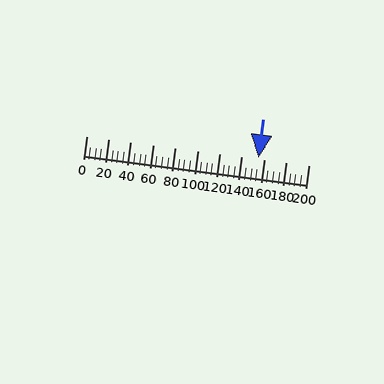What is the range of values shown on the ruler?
The ruler shows values from 0 to 200.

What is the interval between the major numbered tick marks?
The major tick marks are spaced 20 units apart.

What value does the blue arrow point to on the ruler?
The blue arrow points to approximately 155.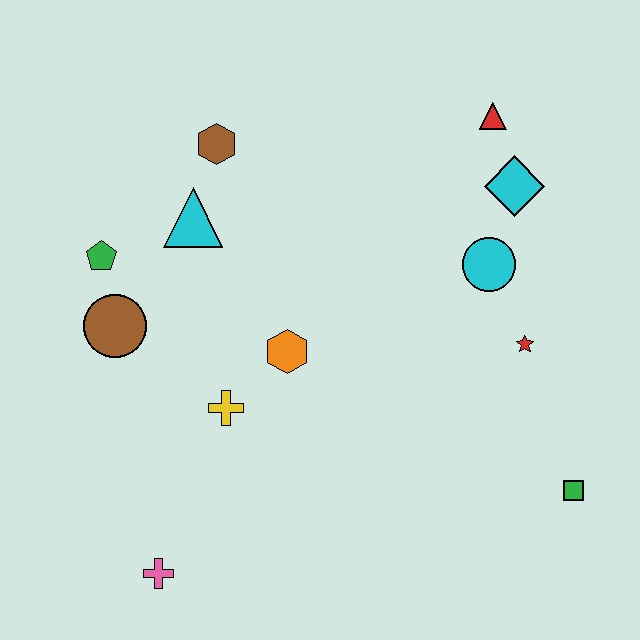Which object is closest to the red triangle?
The cyan diamond is closest to the red triangle.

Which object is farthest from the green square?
The green pentagon is farthest from the green square.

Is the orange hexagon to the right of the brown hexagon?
Yes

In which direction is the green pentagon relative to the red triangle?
The green pentagon is to the left of the red triangle.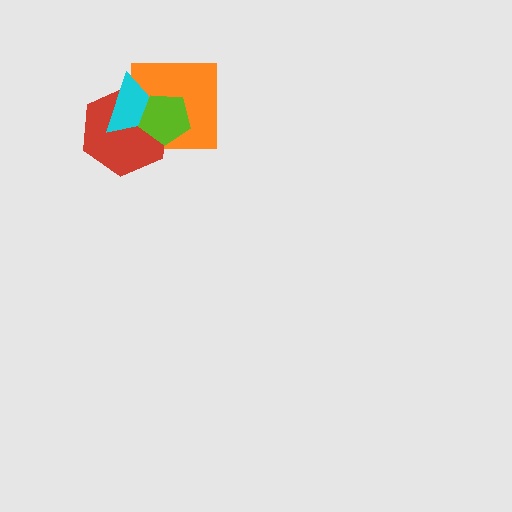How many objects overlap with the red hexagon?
3 objects overlap with the red hexagon.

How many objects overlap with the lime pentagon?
3 objects overlap with the lime pentagon.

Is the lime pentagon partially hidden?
No, no other shape covers it.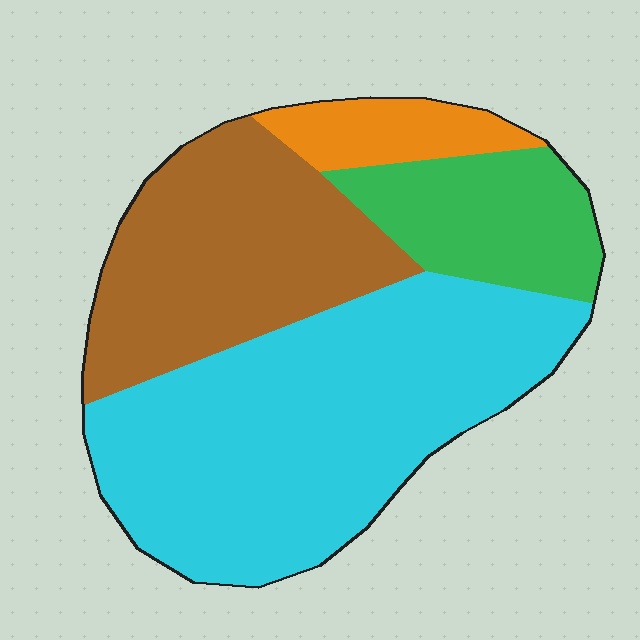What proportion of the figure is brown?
Brown takes up about one quarter (1/4) of the figure.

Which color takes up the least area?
Orange, at roughly 10%.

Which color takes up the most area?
Cyan, at roughly 50%.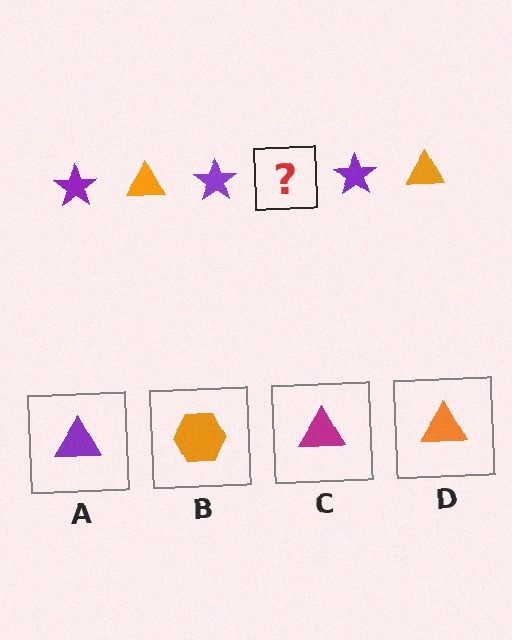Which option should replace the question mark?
Option D.